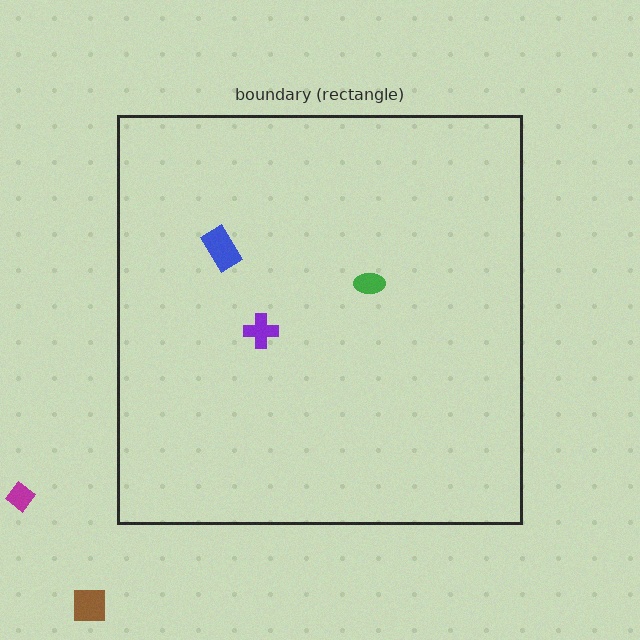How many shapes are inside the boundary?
3 inside, 2 outside.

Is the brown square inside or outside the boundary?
Outside.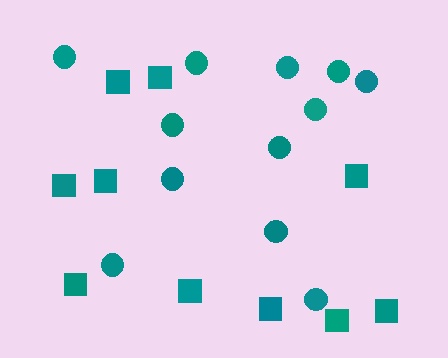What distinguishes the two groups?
There are 2 groups: one group of circles (12) and one group of squares (10).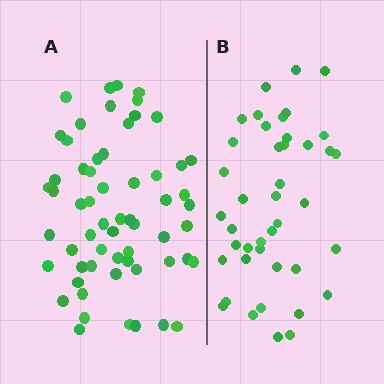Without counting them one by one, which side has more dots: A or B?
Region A (the left region) has more dots.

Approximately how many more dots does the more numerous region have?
Region A has approximately 20 more dots than region B.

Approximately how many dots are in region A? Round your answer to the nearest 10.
About 60 dots.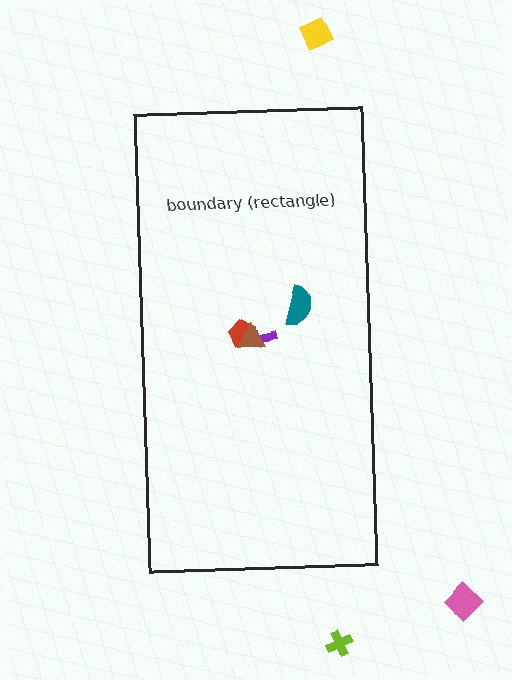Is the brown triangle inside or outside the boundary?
Inside.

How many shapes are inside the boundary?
4 inside, 3 outside.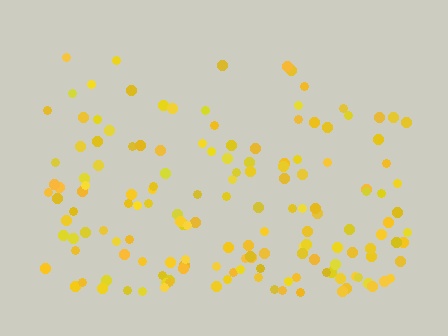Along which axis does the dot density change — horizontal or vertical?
Vertical.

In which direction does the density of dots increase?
From top to bottom, with the bottom side densest.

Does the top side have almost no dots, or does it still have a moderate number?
Still a moderate number, just noticeably fewer than the bottom.